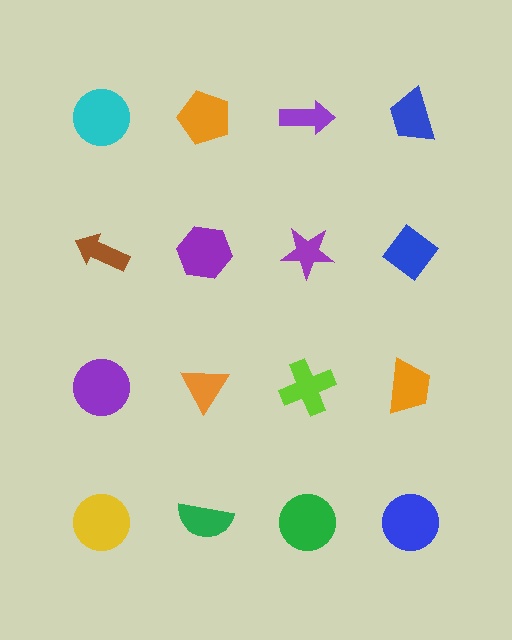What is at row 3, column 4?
An orange trapezoid.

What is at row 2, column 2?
A purple hexagon.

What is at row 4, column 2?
A green semicircle.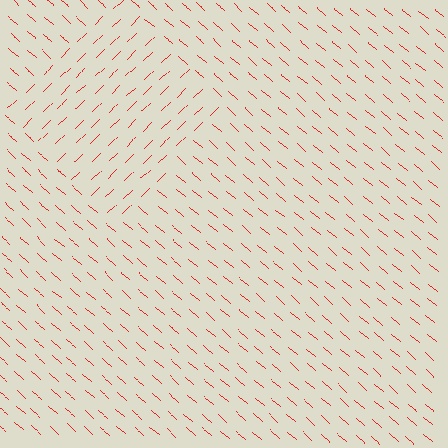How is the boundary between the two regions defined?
The boundary is defined purely by a change in line orientation (approximately 85 degrees difference). All lines are the same color and thickness.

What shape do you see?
I see a diamond.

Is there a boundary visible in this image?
Yes, there is a texture boundary formed by a change in line orientation.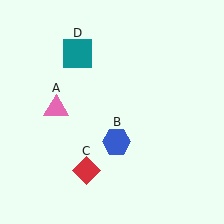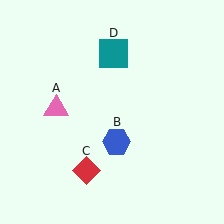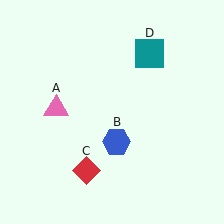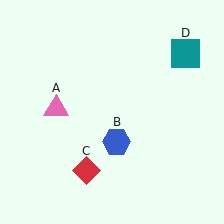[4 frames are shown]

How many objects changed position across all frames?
1 object changed position: teal square (object D).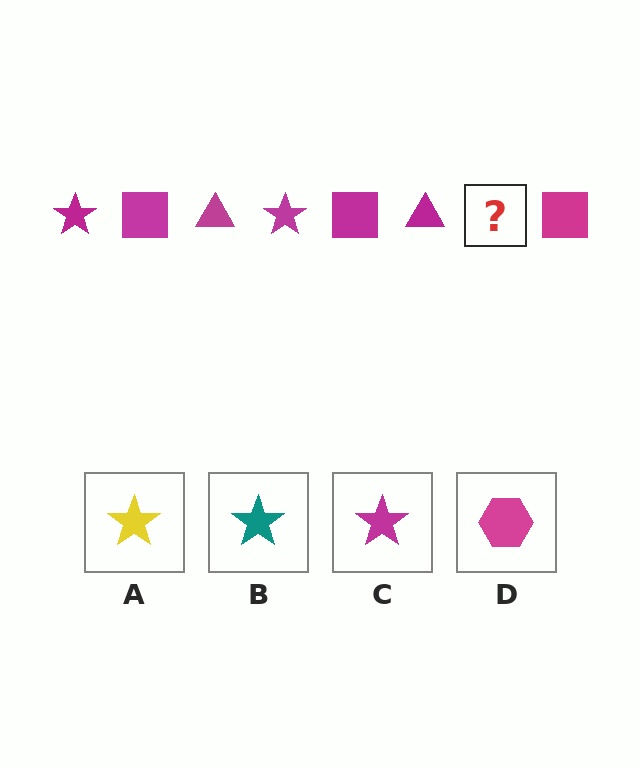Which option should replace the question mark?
Option C.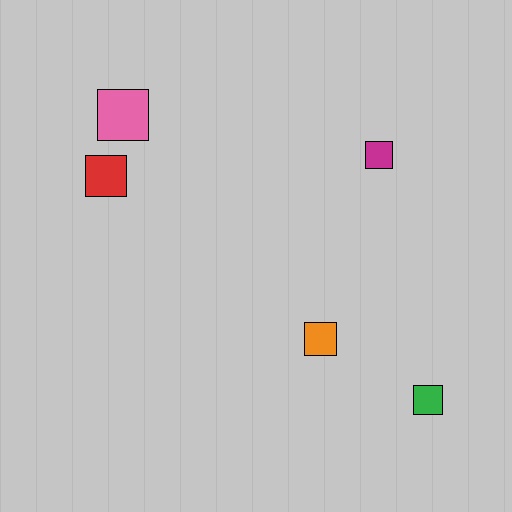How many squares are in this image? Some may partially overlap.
There are 5 squares.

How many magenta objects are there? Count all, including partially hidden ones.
There is 1 magenta object.